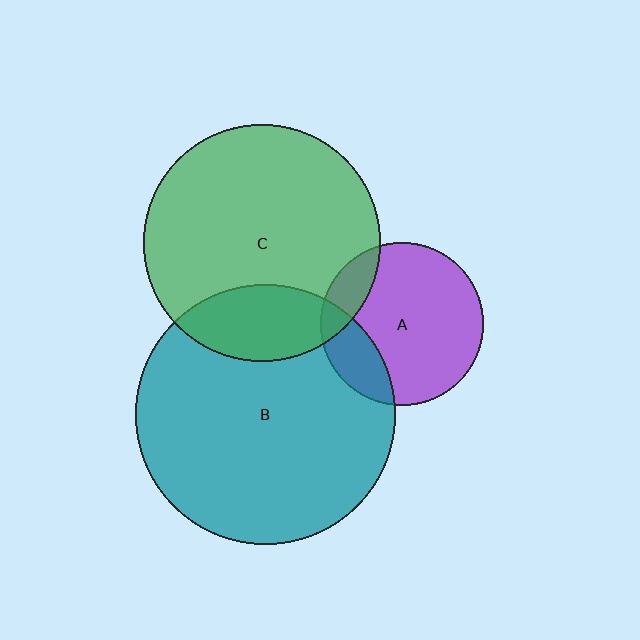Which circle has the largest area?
Circle B (teal).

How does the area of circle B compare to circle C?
Approximately 1.2 times.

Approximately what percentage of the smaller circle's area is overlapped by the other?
Approximately 15%.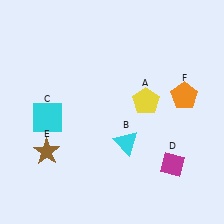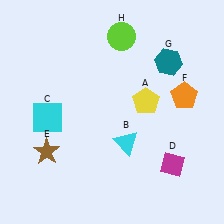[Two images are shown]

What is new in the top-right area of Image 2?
A teal hexagon (G) was added in the top-right area of Image 2.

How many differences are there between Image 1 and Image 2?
There are 2 differences between the two images.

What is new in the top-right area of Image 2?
A lime circle (H) was added in the top-right area of Image 2.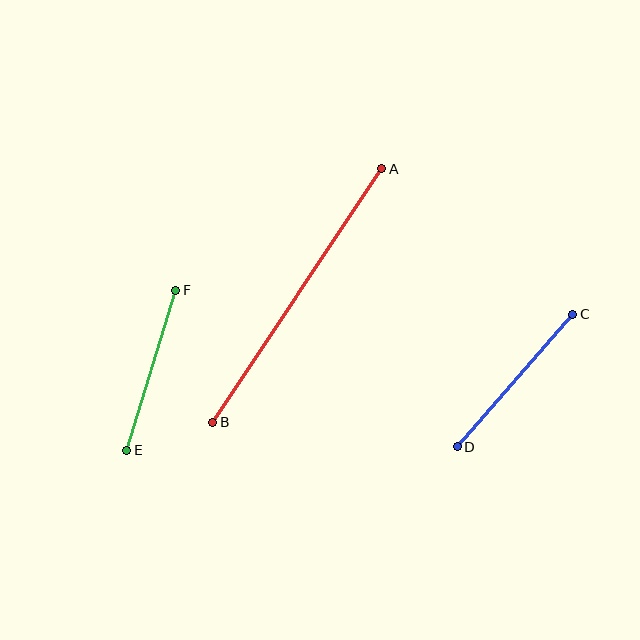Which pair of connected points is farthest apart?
Points A and B are farthest apart.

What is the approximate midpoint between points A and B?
The midpoint is at approximately (297, 296) pixels.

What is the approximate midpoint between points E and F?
The midpoint is at approximately (151, 370) pixels.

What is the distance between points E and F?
The distance is approximately 168 pixels.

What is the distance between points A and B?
The distance is approximately 305 pixels.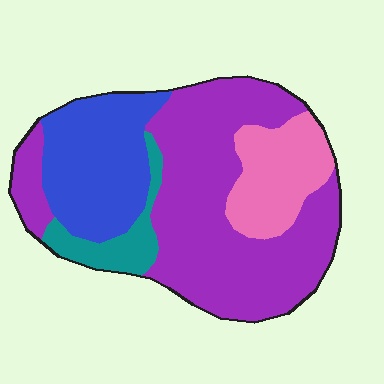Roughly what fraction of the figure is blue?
Blue covers roughly 25% of the figure.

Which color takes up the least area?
Teal, at roughly 10%.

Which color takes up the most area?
Purple, at roughly 55%.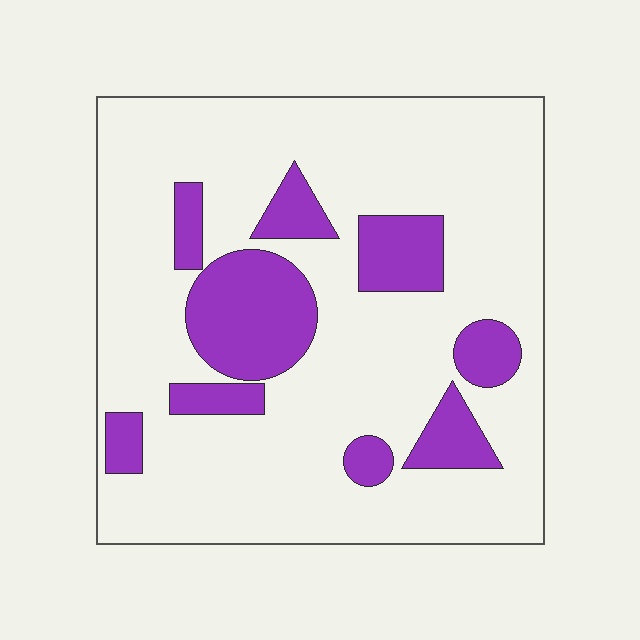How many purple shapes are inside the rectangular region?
9.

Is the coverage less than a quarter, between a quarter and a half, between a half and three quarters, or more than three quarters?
Less than a quarter.